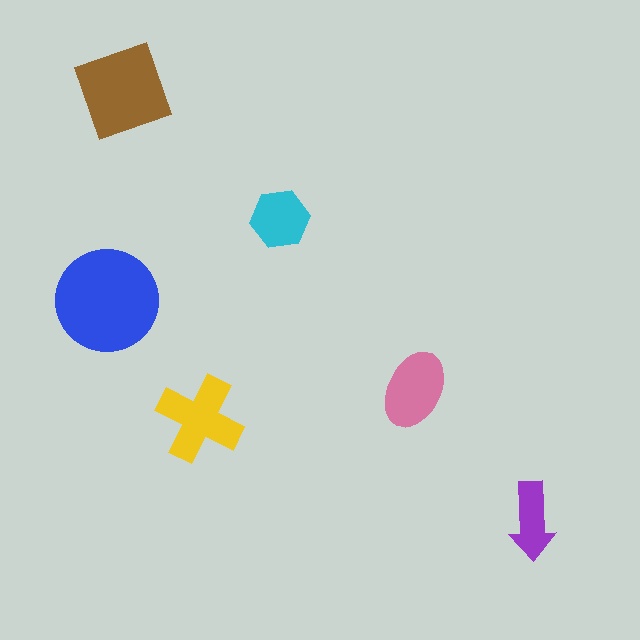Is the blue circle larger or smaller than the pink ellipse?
Larger.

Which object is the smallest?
The purple arrow.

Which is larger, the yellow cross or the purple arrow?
The yellow cross.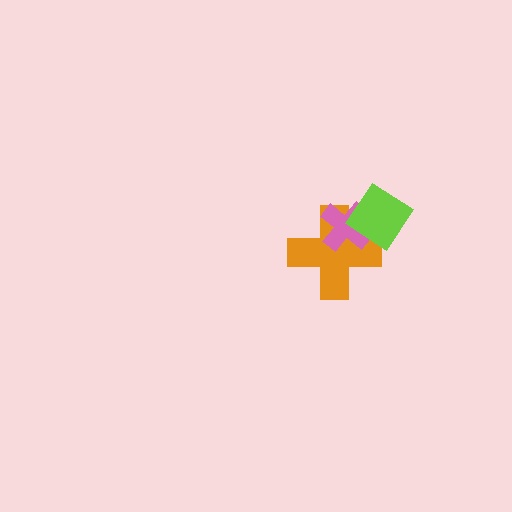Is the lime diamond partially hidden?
No, no other shape covers it.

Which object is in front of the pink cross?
The lime diamond is in front of the pink cross.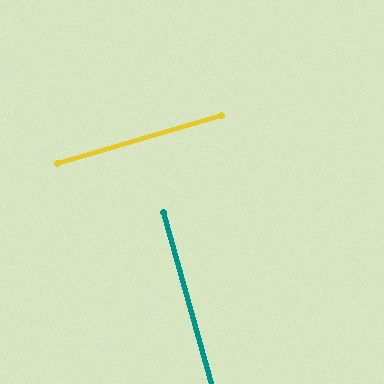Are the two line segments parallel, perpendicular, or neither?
Perpendicular — they meet at approximately 89°.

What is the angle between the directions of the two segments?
Approximately 89 degrees.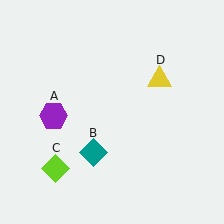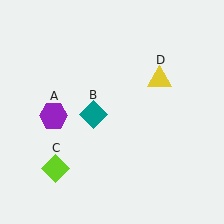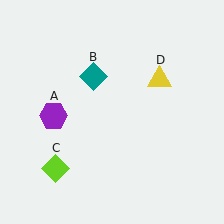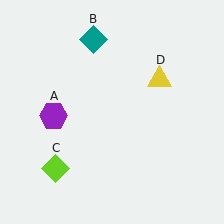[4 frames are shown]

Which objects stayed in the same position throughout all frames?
Purple hexagon (object A) and lime diamond (object C) and yellow triangle (object D) remained stationary.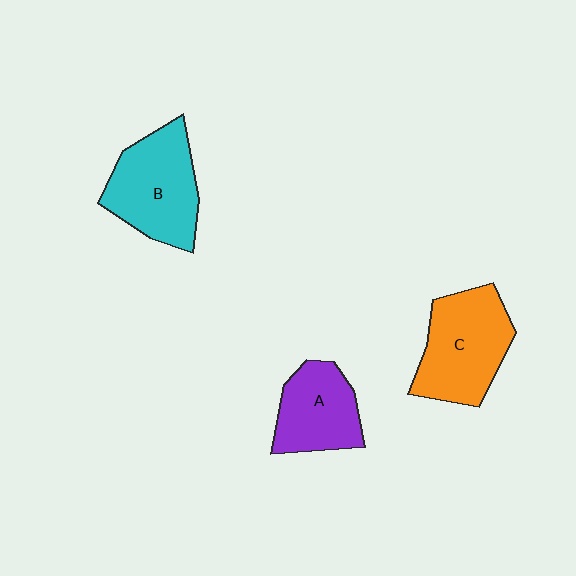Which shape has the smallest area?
Shape A (purple).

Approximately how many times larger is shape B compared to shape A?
Approximately 1.3 times.